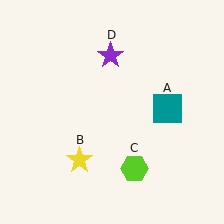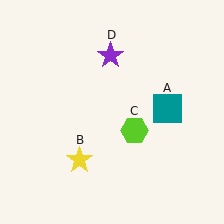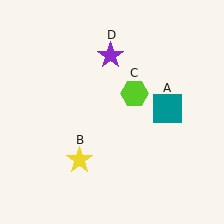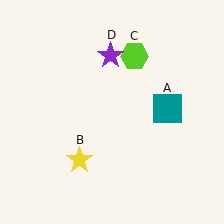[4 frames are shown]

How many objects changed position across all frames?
1 object changed position: lime hexagon (object C).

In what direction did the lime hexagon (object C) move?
The lime hexagon (object C) moved up.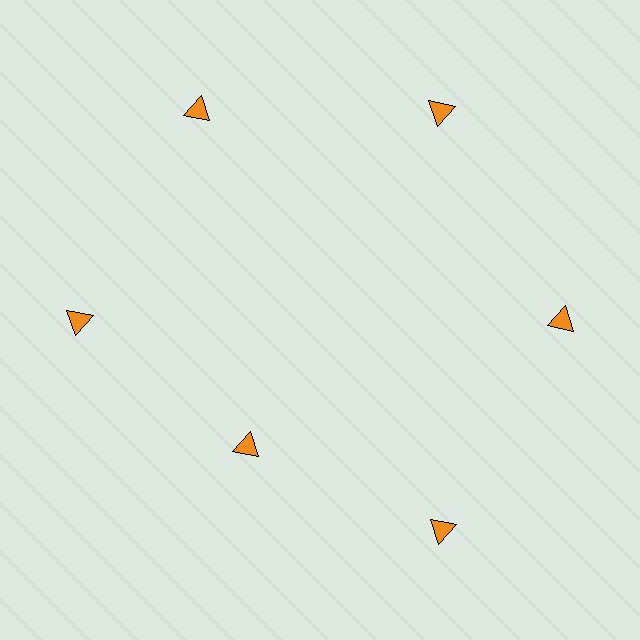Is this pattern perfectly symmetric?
No. The 6 orange triangles are arranged in a ring, but one element near the 7 o'clock position is pulled inward toward the center, breaking the 6-fold rotational symmetry.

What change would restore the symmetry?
The symmetry would be restored by moving it outward, back onto the ring so that all 6 triangles sit at equal angles and equal distance from the center.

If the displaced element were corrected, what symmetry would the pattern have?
It would have 6-fold rotational symmetry — the pattern would map onto itself every 60 degrees.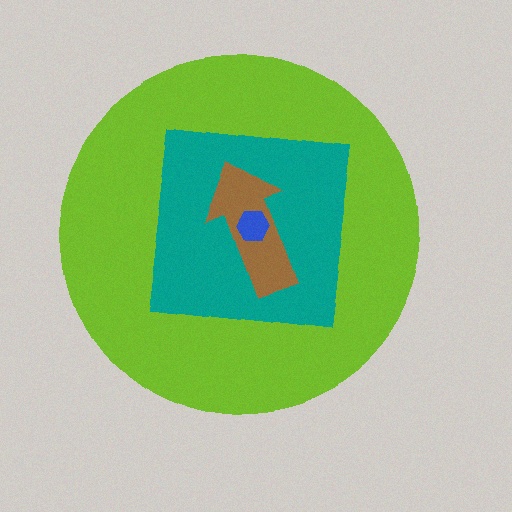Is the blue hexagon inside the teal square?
Yes.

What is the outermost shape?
The lime circle.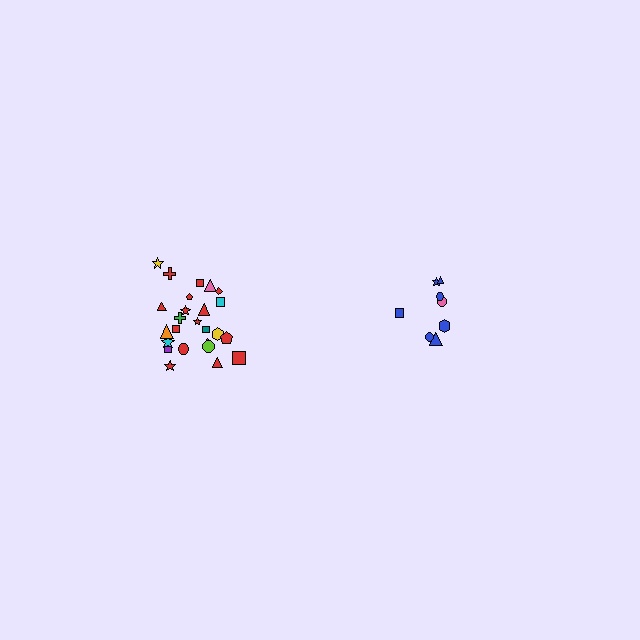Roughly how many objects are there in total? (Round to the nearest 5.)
Roughly 35 objects in total.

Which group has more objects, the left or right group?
The left group.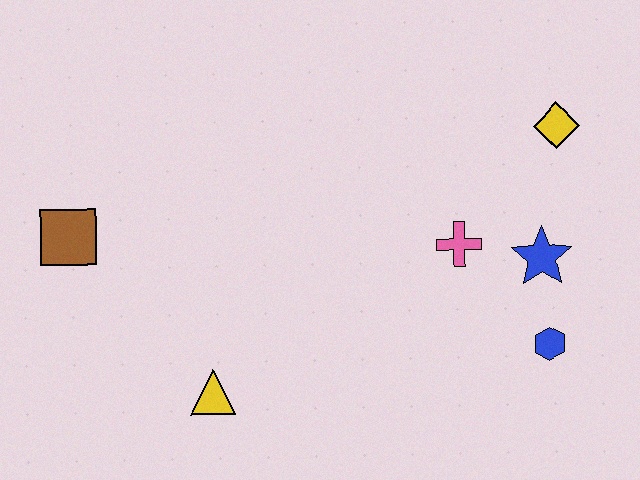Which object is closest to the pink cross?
The blue star is closest to the pink cross.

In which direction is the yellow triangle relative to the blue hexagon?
The yellow triangle is to the left of the blue hexagon.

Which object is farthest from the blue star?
The brown square is farthest from the blue star.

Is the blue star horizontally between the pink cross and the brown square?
No